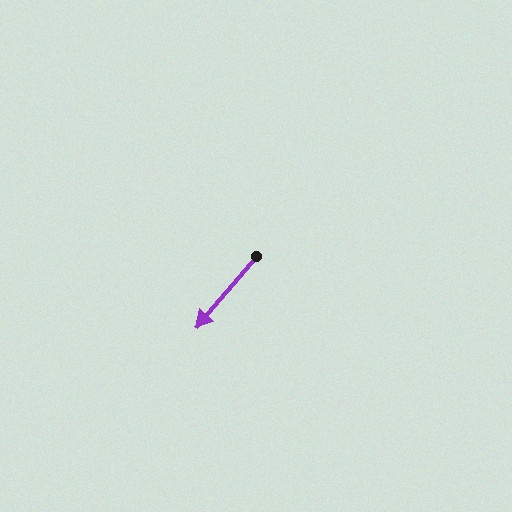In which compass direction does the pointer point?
Southwest.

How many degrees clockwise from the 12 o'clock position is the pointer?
Approximately 220 degrees.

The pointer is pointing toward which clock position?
Roughly 7 o'clock.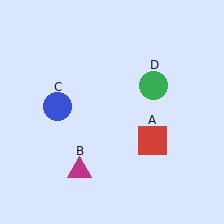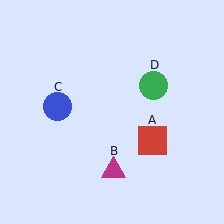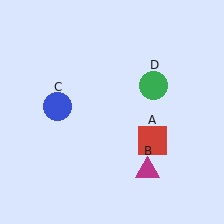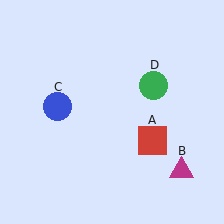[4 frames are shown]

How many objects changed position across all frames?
1 object changed position: magenta triangle (object B).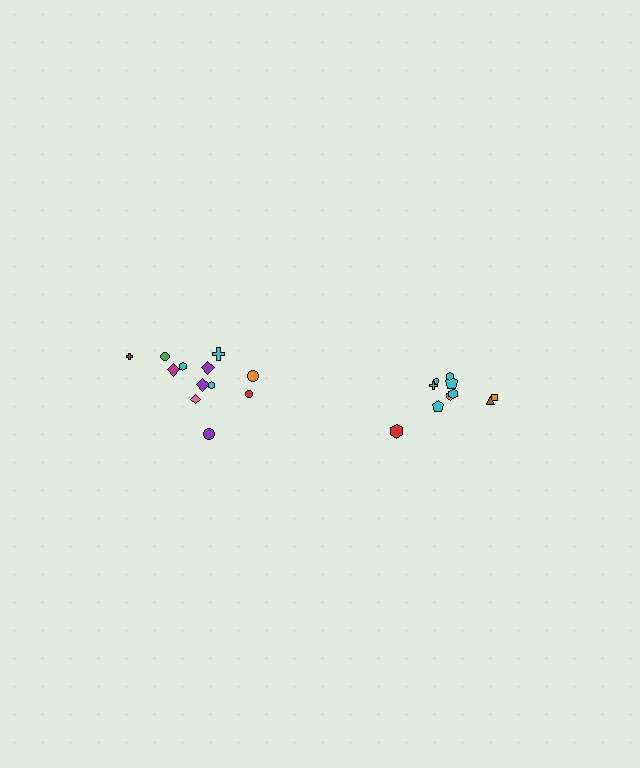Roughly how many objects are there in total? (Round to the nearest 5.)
Roughly 20 objects in total.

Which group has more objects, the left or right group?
The left group.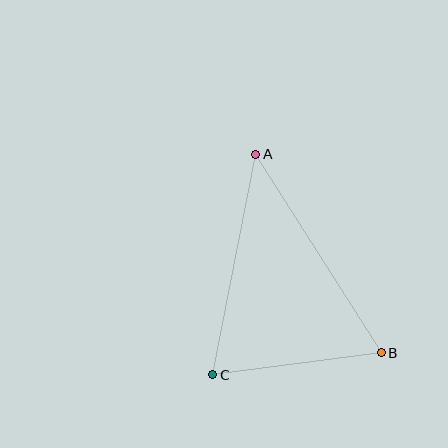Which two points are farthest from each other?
Points A and B are farthest from each other.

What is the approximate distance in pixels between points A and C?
The distance between A and C is approximately 225 pixels.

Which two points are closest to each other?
Points B and C are closest to each other.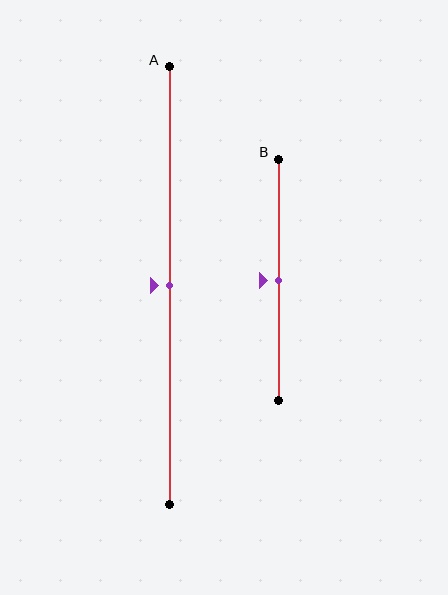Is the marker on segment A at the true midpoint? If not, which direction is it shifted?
Yes, the marker on segment A is at the true midpoint.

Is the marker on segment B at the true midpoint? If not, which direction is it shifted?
Yes, the marker on segment B is at the true midpoint.